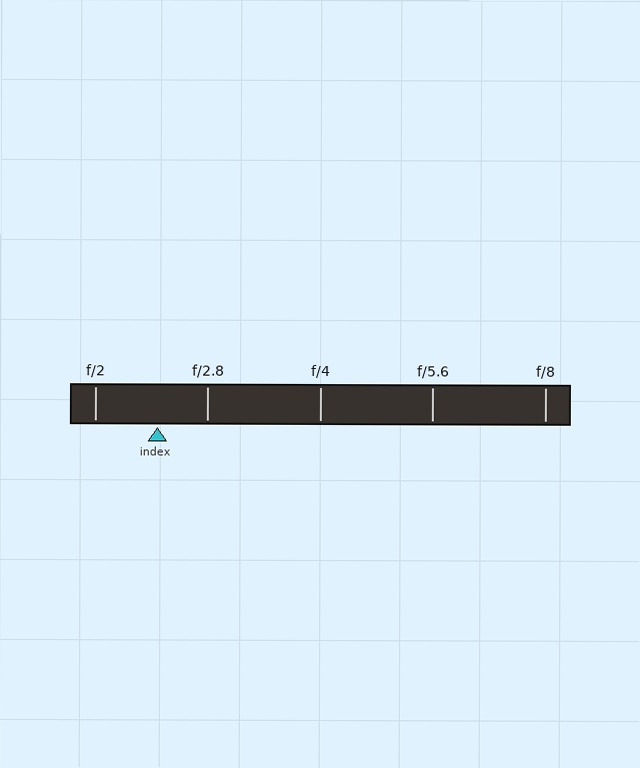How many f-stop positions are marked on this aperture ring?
There are 5 f-stop positions marked.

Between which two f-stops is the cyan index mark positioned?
The index mark is between f/2 and f/2.8.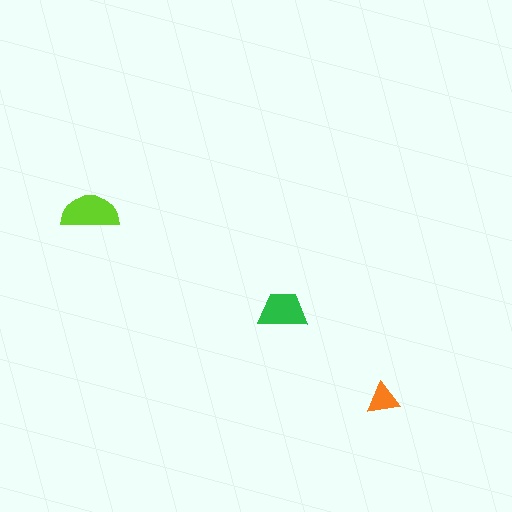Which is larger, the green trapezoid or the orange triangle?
The green trapezoid.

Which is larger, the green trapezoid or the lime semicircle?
The lime semicircle.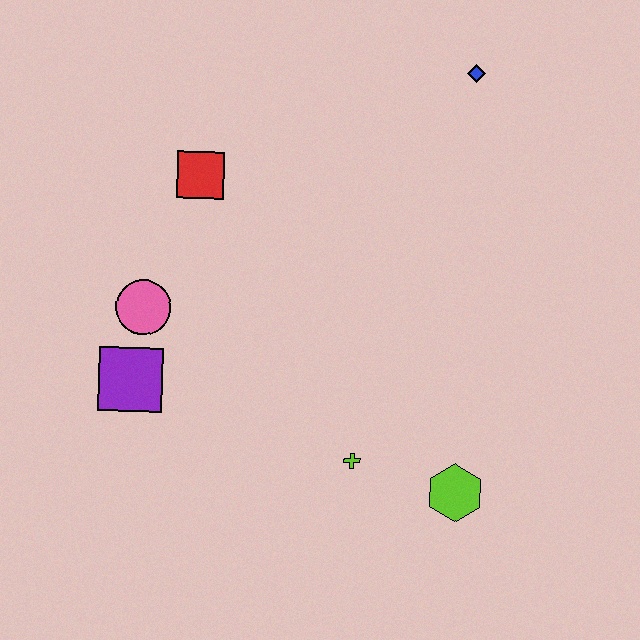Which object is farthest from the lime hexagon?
The blue diamond is farthest from the lime hexagon.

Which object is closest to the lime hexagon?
The lime cross is closest to the lime hexagon.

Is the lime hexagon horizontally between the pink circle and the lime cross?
No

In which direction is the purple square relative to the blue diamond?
The purple square is to the left of the blue diamond.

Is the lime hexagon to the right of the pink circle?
Yes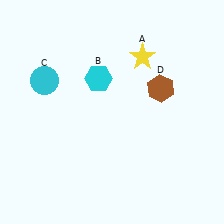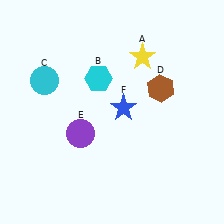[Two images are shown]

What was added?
A purple circle (E), a blue star (F) were added in Image 2.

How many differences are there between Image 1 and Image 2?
There are 2 differences between the two images.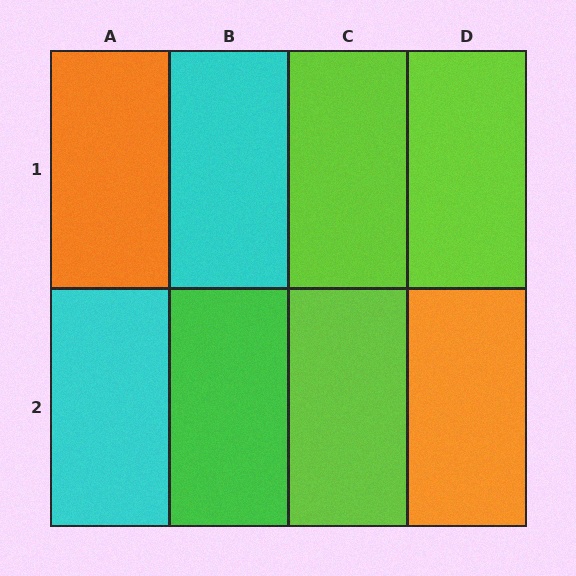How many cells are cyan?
2 cells are cyan.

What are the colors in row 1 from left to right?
Orange, cyan, lime, lime.